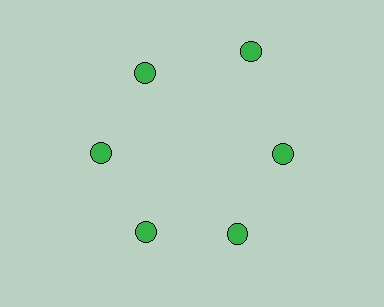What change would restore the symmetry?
The symmetry would be restored by moving it inward, back onto the ring so that all 6 circles sit at equal angles and equal distance from the center.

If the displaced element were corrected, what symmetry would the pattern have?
It would have 6-fold rotational symmetry — the pattern would map onto itself every 60 degrees.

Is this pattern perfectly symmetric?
No. The 6 green circles are arranged in a ring, but one element near the 1 o'clock position is pushed outward from the center, breaking the 6-fold rotational symmetry.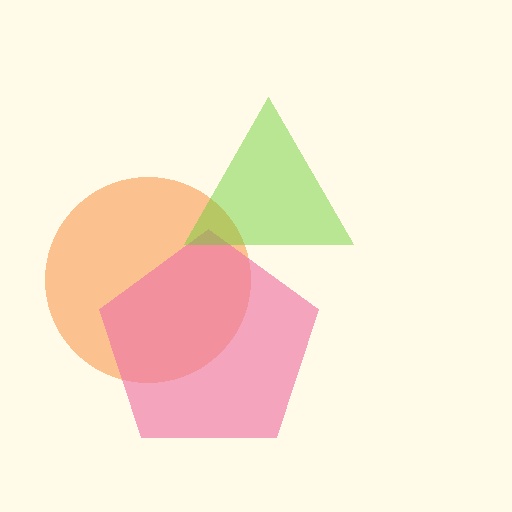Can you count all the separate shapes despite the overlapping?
Yes, there are 3 separate shapes.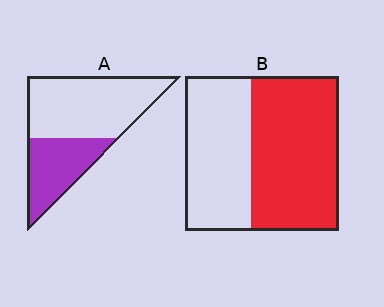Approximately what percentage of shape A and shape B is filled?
A is approximately 35% and B is approximately 55%.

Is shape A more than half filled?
No.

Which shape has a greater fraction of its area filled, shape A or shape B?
Shape B.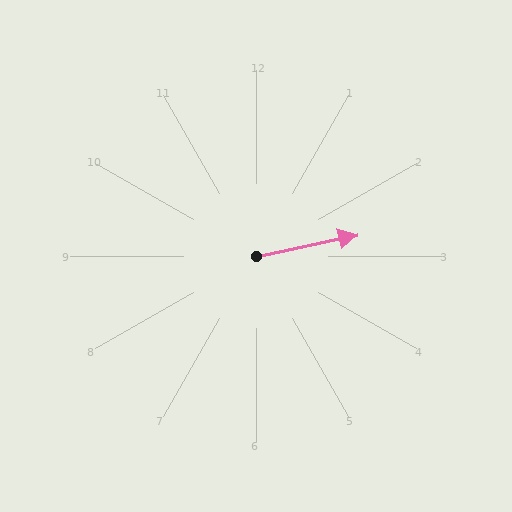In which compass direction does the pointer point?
East.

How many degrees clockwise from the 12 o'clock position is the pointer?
Approximately 78 degrees.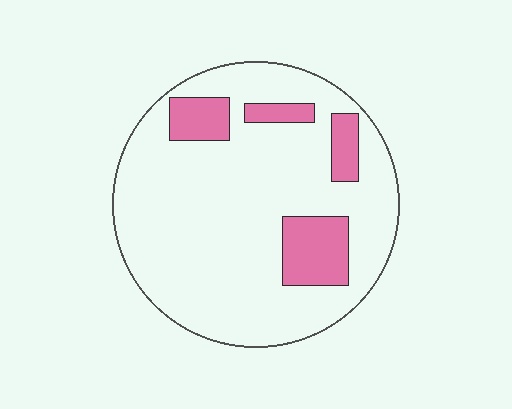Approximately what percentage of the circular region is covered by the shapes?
Approximately 15%.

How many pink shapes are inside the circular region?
4.